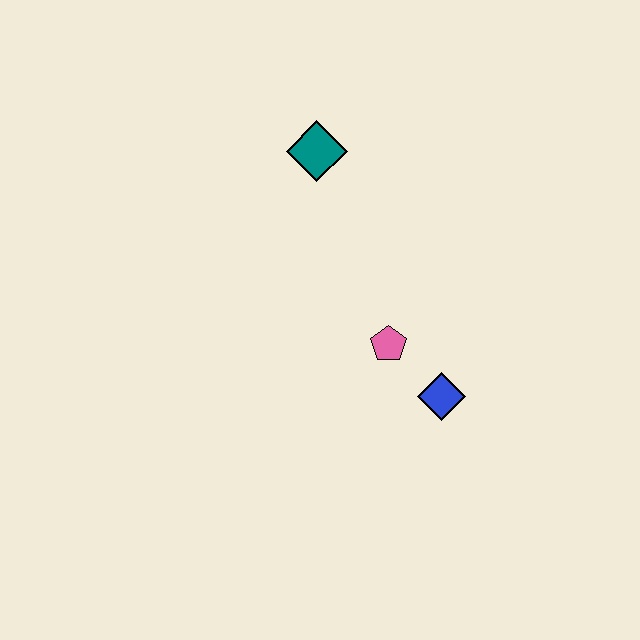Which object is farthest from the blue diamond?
The teal diamond is farthest from the blue diamond.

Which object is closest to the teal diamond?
The pink pentagon is closest to the teal diamond.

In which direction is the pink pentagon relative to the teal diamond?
The pink pentagon is below the teal diamond.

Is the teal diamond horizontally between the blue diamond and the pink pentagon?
No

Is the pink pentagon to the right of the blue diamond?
No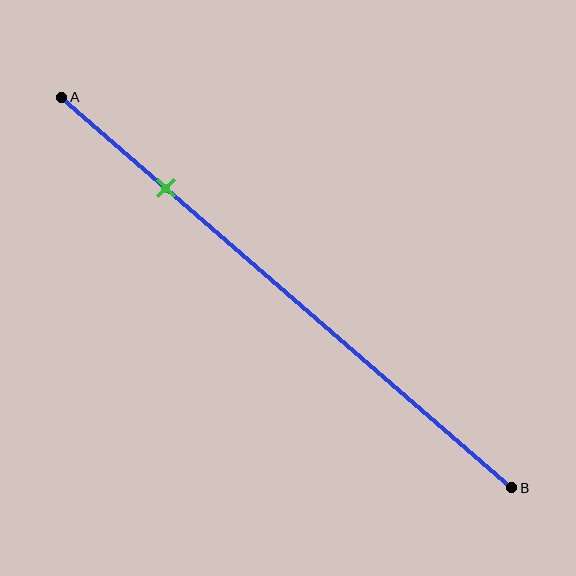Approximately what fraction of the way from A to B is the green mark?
The green mark is approximately 25% of the way from A to B.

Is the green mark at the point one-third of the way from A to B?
No, the mark is at about 25% from A, not at the 33% one-third point.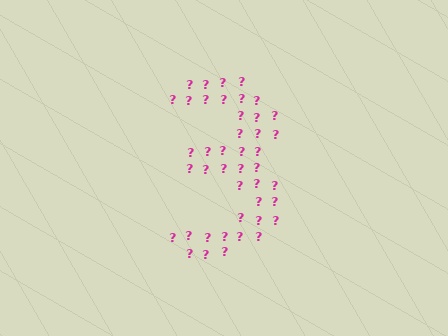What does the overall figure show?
The overall figure shows the digit 3.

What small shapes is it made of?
It is made of small question marks.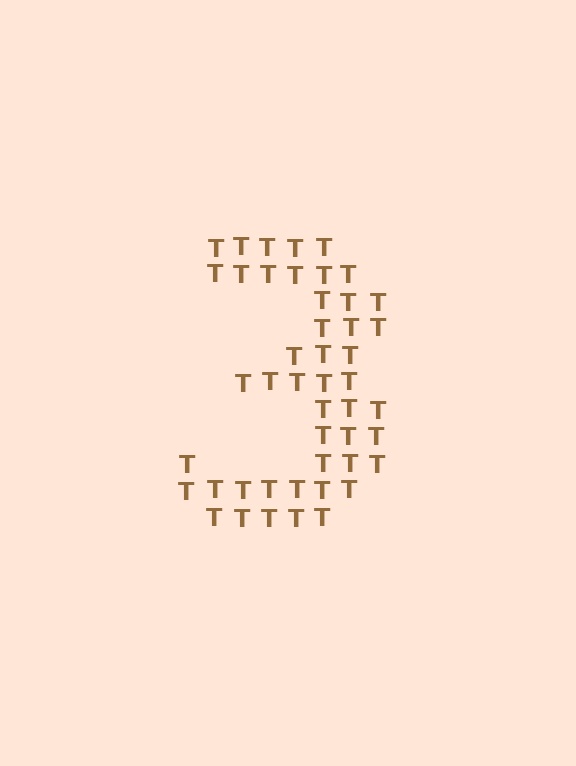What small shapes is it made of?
It is made of small letter T's.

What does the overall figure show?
The overall figure shows the digit 3.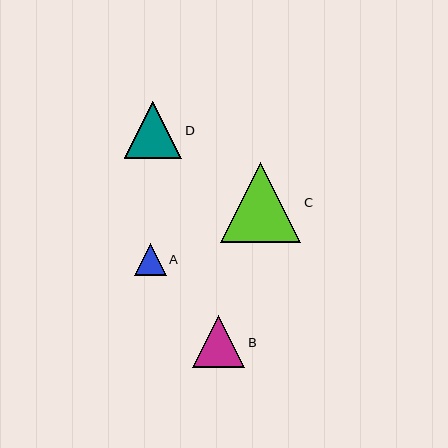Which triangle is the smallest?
Triangle A is the smallest with a size of approximately 31 pixels.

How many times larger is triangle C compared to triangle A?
Triangle C is approximately 2.6 times the size of triangle A.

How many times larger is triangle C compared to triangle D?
Triangle C is approximately 1.4 times the size of triangle D.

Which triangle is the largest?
Triangle C is the largest with a size of approximately 80 pixels.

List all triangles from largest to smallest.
From largest to smallest: C, D, B, A.